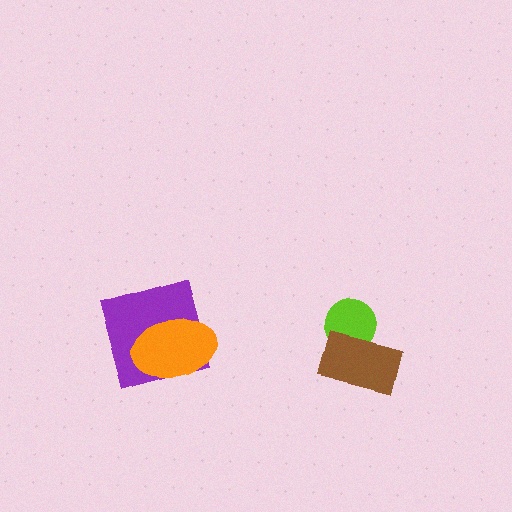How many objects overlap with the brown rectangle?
1 object overlaps with the brown rectangle.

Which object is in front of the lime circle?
The brown rectangle is in front of the lime circle.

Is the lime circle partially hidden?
Yes, it is partially covered by another shape.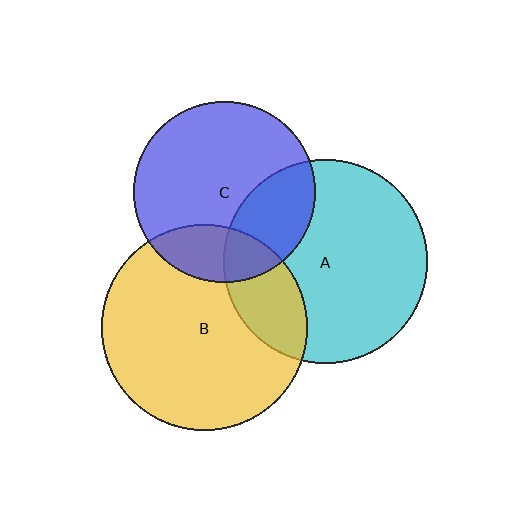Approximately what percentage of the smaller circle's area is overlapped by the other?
Approximately 20%.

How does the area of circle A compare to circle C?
Approximately 1.3 times.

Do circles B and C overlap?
Yes.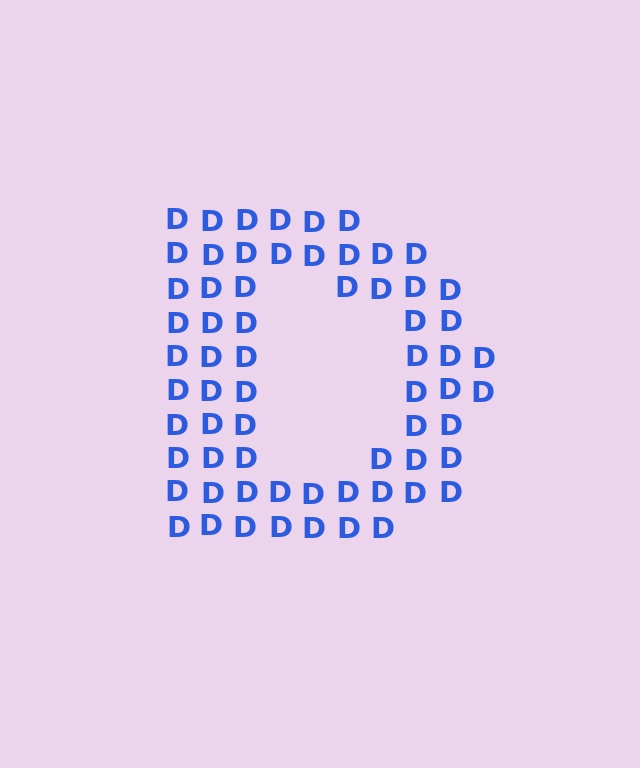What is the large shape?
The large shape is the letter D.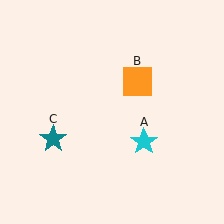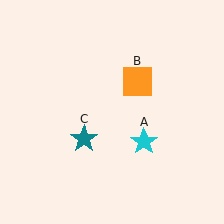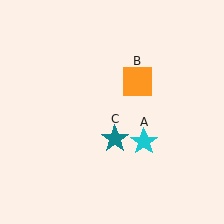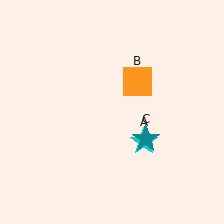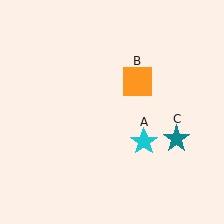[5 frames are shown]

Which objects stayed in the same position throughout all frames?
Cyan star (object A) and orange square (object B) remained stationary.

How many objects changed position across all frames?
1 object changed position: teal star (object C).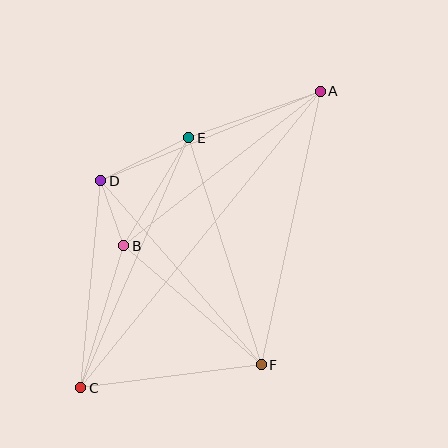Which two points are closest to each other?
Points B and D are closest to each other.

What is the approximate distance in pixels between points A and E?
The distance between A and E is approximately 140 pixels.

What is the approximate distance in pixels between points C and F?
The distance between C and F is approximately 182 pixels.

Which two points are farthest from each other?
Points A and C are farthest from each other.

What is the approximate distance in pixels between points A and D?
The distance between A and D is approximately 237 pixels.